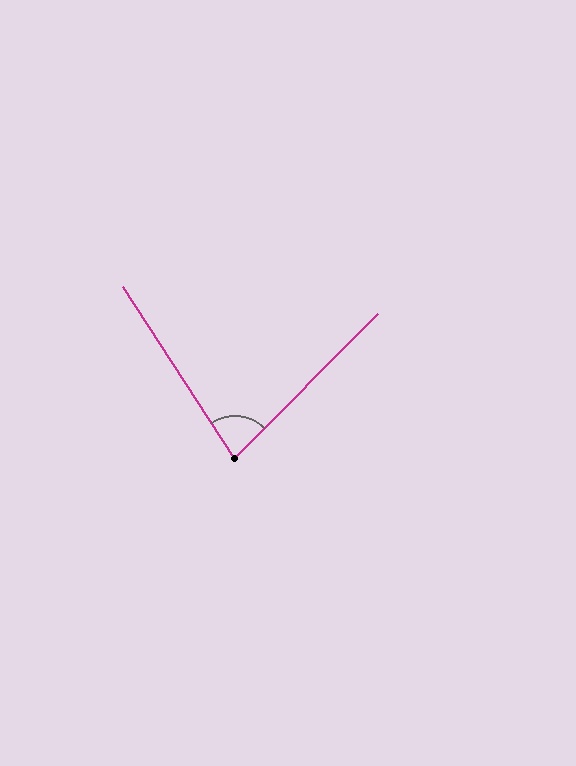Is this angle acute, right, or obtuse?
It is acute.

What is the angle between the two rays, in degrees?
Approximately 78 degrees.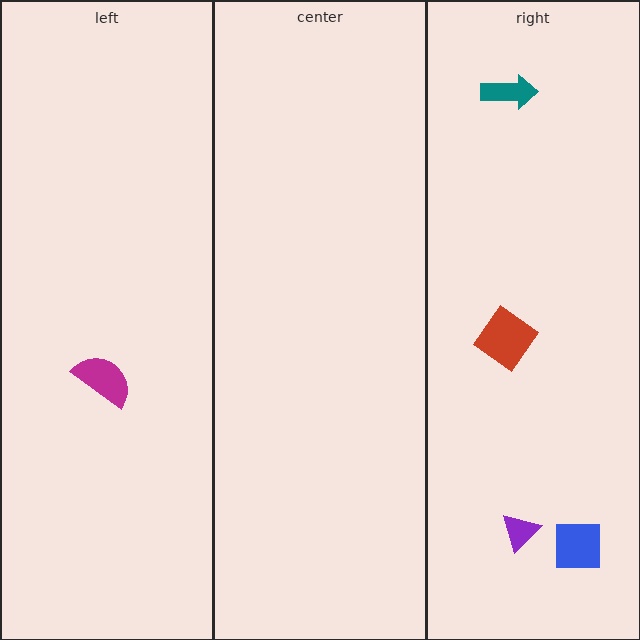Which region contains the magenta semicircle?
The left region.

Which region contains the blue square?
The right region.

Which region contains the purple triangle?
The right region.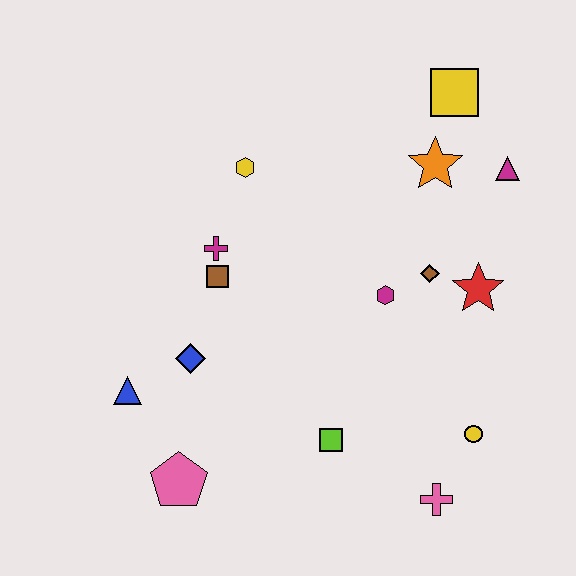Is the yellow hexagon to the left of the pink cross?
Yes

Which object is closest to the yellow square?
The orange star is closest to the yellow square.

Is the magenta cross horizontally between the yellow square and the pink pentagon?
Yes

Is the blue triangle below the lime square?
No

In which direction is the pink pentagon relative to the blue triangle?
The pink pentagon is below the blue triangle.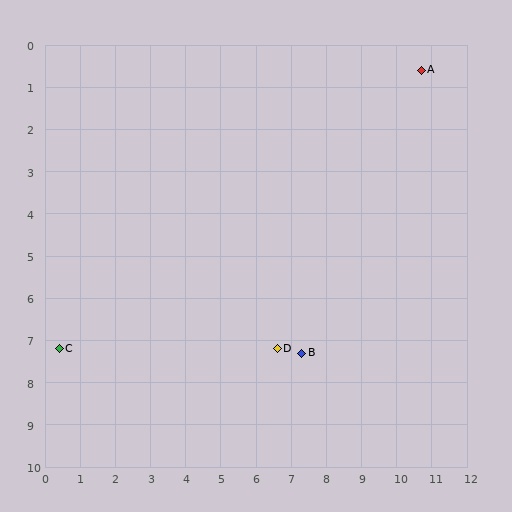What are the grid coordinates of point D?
Point D is at approximately (6.6, 7.2).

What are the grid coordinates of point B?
Point B is at approximately (7.3, 7.3).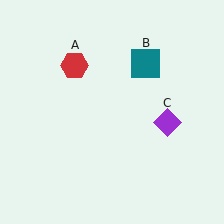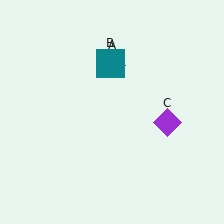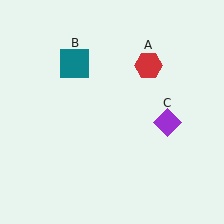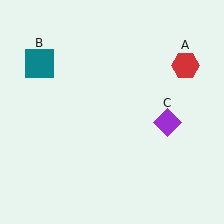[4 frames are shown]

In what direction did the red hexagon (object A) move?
The red hexagon (object A) moved right.